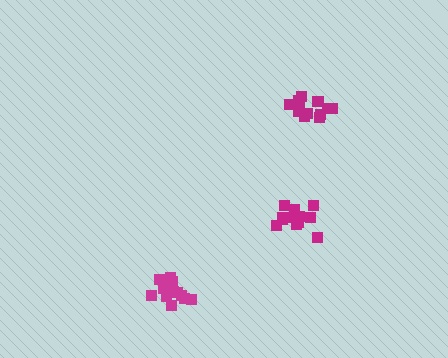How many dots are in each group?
Group 1: 12 dots, Group 2: 12 dots, Group 3: 12 dots (36 total).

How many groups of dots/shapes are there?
There are 3 groups.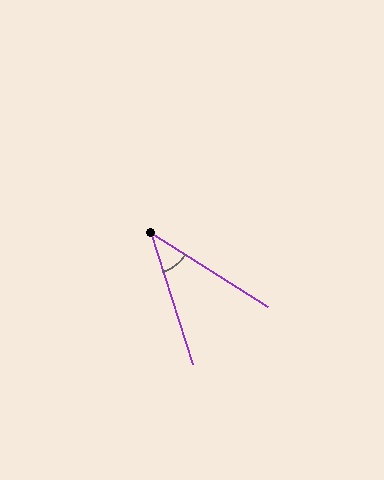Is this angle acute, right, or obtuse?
It is acute.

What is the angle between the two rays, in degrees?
Approximately 40 degrees.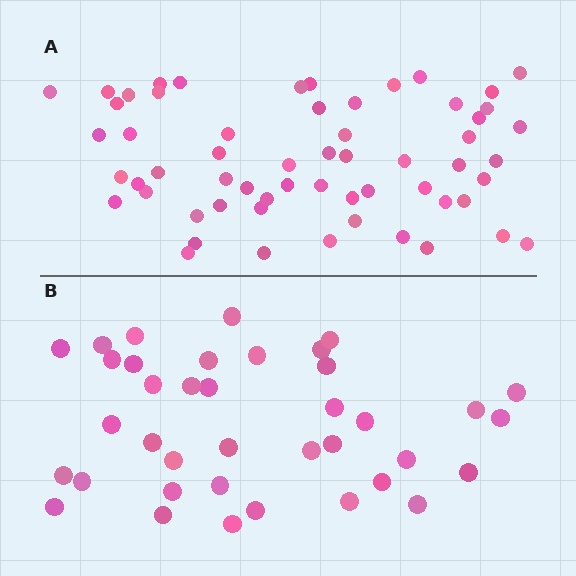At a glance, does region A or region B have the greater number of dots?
Region A (the top region) has more dots.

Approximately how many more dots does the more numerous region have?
Region A has approximately 20 more dots than region B.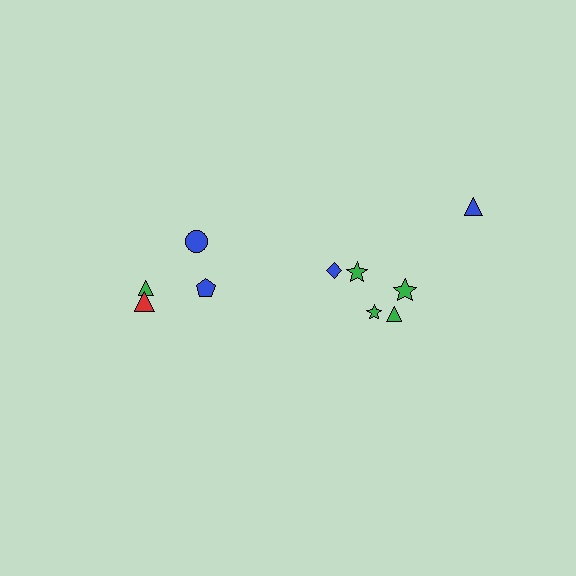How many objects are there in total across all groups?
There are 10 objects.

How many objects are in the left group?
There are 4 objects.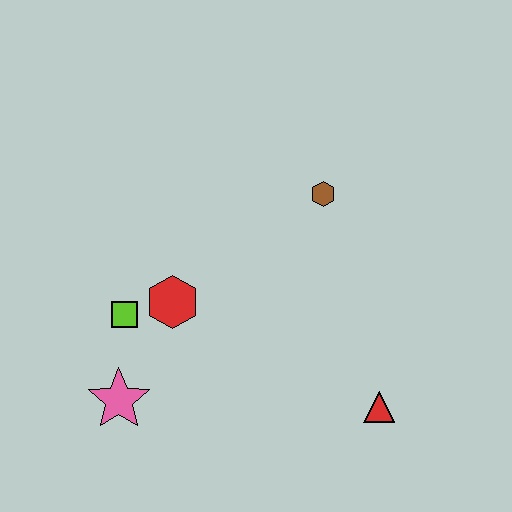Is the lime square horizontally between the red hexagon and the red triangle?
No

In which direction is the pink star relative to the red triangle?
The pink star is to the left of the red triangle.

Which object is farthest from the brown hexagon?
The pink star is farthest from the brown hexagon.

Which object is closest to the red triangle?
The brown hexagon is closest to the red triangle.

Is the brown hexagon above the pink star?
Yes